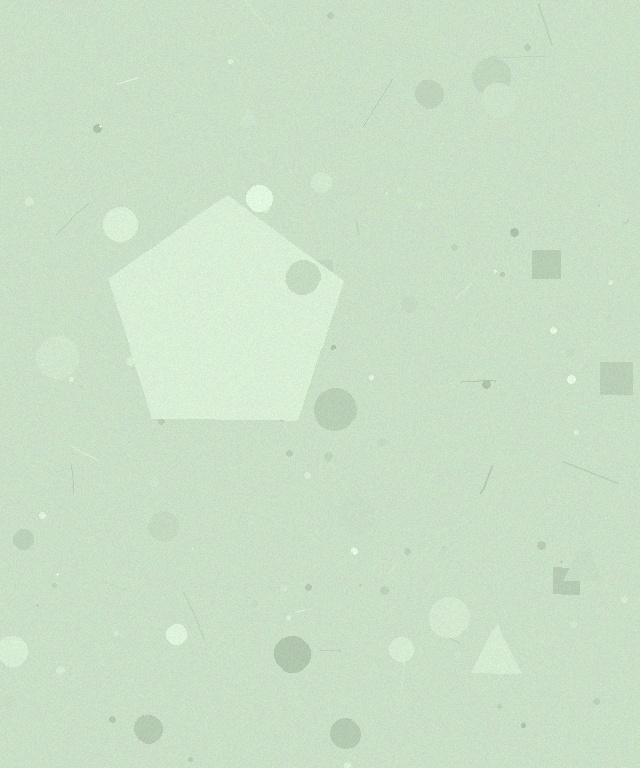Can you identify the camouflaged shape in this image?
The camouflaged shape is a pentagon.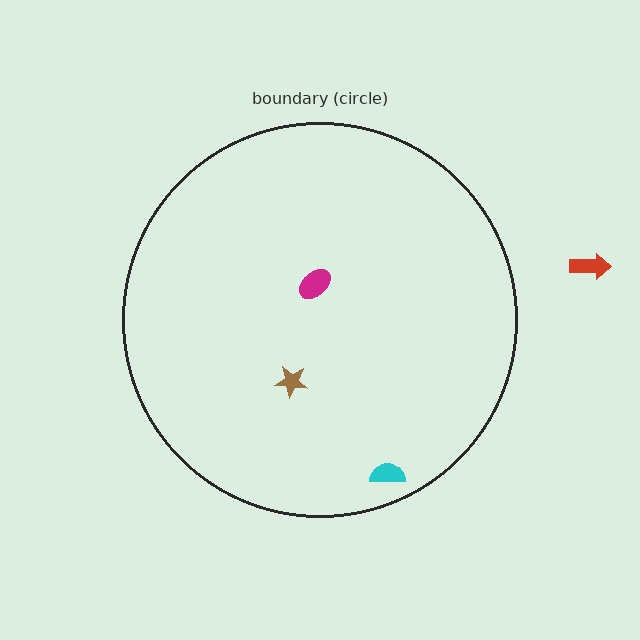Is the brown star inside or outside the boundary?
Inside.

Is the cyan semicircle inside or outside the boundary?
Inside.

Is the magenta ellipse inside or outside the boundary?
Inside.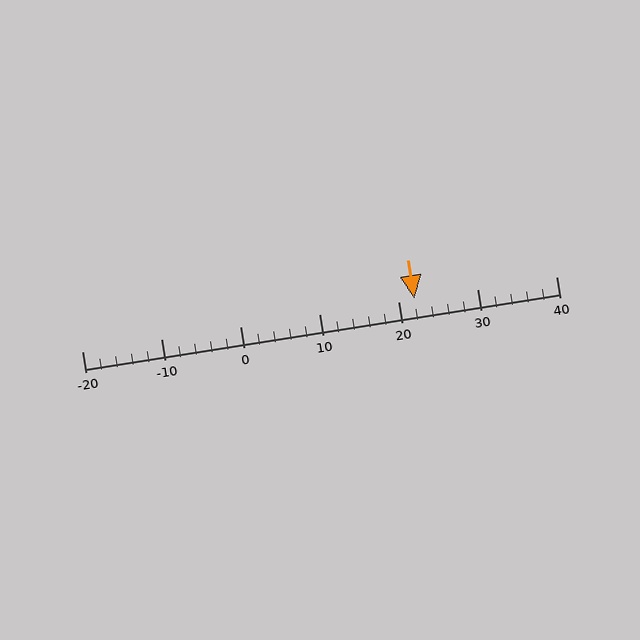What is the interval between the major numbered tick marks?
The major tick marks are spaced 10 units apart.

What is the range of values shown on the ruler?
The ruler shows values from -20 to 40.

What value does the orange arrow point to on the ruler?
The orange arrow points to approximately 22.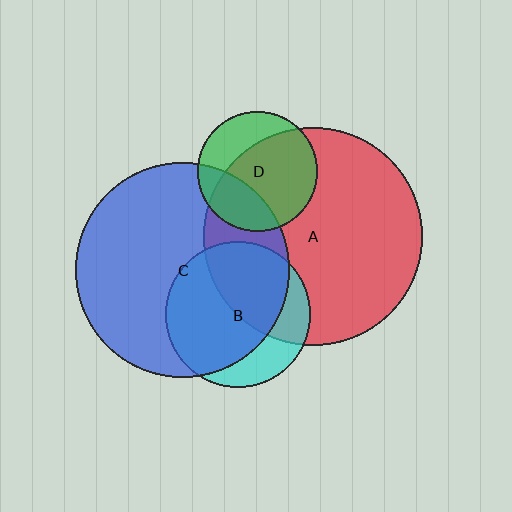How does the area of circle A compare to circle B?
Approximately 2.3 times.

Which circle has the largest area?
Circle A (red).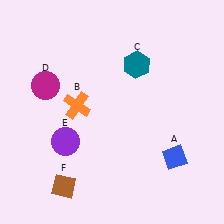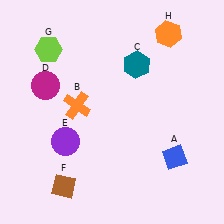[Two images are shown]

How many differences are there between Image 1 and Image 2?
There are 2 differences between the two images.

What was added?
A lime hexagon (G), an orange hexagon (H) were added in Image 2.